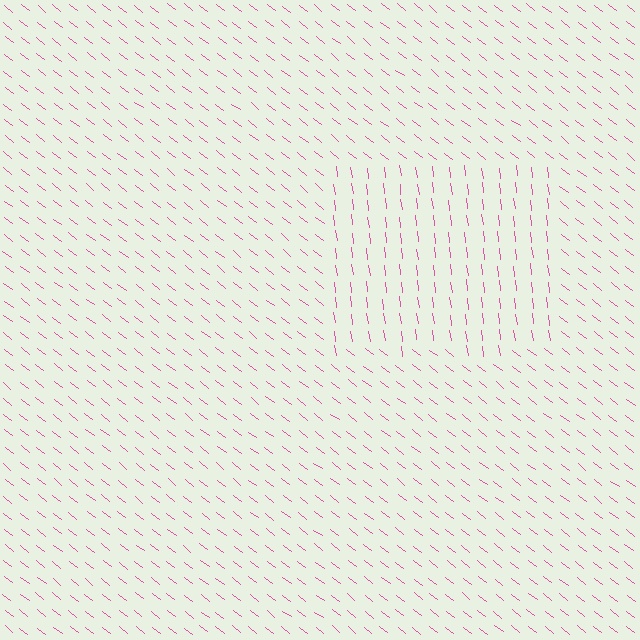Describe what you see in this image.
The image is filled with small pink line segments. A rectangle region in the image has lines oriented differently from the surrounding lines, creating a visible texture boundary.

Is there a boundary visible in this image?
Yes, there is a texture boundary formed by a change in line orientation.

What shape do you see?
I see a rectangle.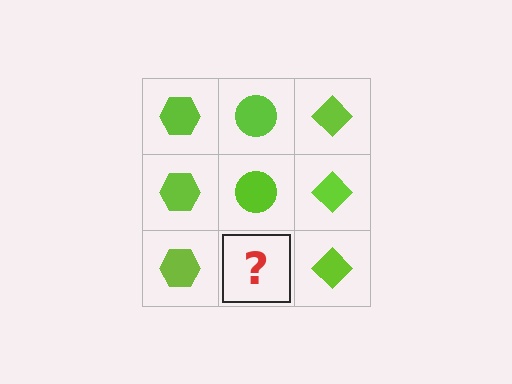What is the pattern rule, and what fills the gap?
The rule is that each column has a consistent shape. The gap should be filled with a lime circle.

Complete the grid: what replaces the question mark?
The question mark should be replaced with a lime circle.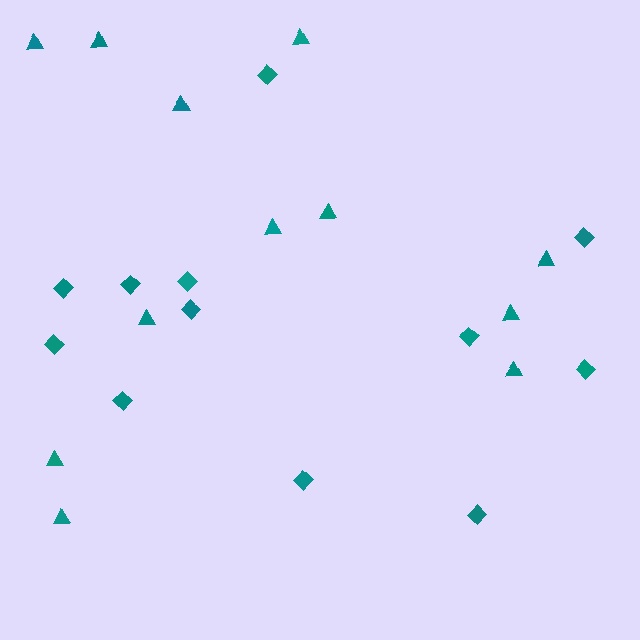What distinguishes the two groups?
There are 2 groups: one group of triangles (12) and one group of diamonds (12).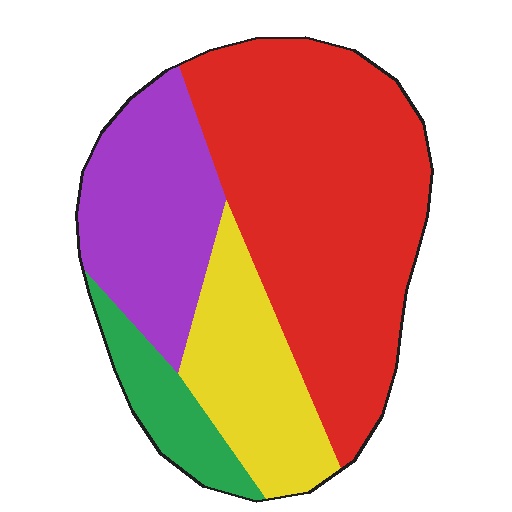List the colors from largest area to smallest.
From largest to smallest: red, purple, yellow, green.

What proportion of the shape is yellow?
Yellow takes up about one sixth (1/6) of the shape.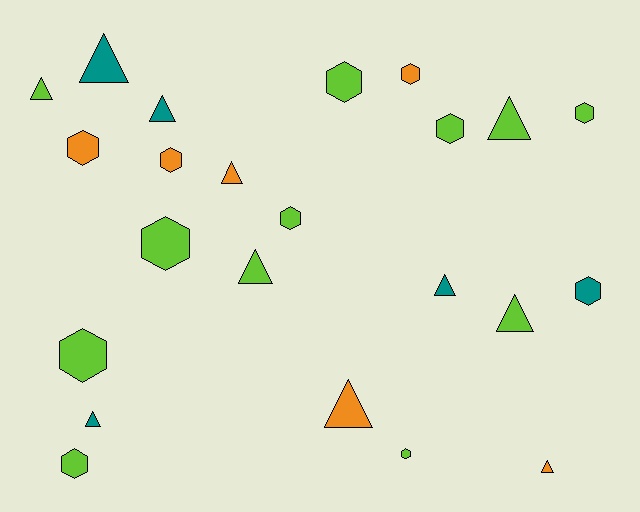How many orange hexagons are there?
There are 3 orange hexagons.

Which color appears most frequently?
Lime, with 12 objects.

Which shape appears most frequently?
Hexagon, with 12 objects.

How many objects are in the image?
There are 23 objects.